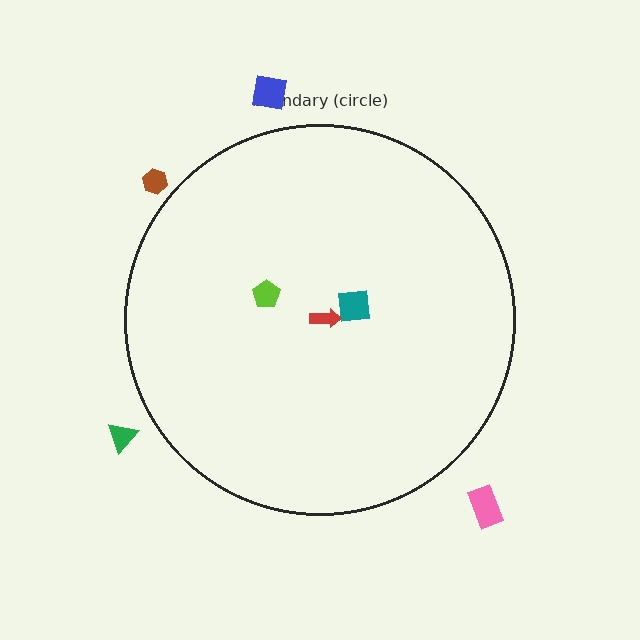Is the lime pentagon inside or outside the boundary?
Inside.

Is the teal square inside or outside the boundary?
Inside.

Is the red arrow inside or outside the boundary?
Inside.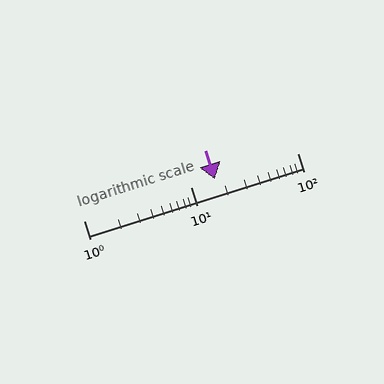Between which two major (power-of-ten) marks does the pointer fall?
The pointer is between 10 and 100.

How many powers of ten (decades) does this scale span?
The scale spans 2 decades, from 1 to 100.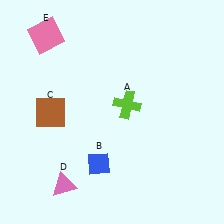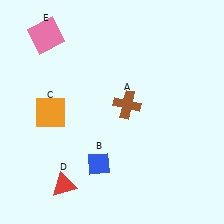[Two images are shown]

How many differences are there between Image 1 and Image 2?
There are 3 differences between the two images.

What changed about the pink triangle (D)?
In Image 1, D is pink. In Image 2, it changed to red.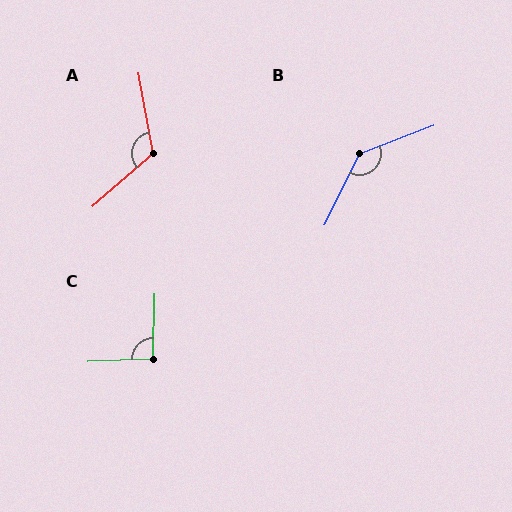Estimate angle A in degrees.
Approximately 121 degrees.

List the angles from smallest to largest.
C (94°), A (121°), B (137°).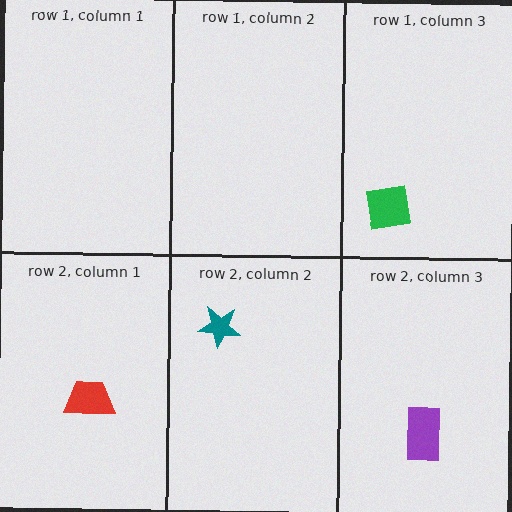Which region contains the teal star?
The row 2, column 2 region.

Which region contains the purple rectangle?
The row 2, column 3 region.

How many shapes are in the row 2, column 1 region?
1.